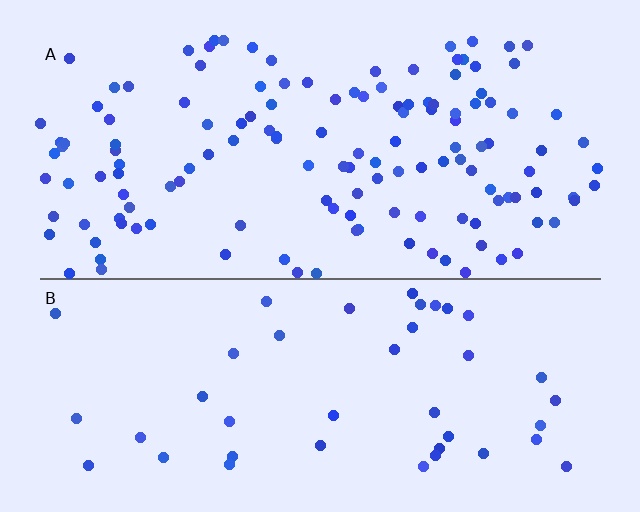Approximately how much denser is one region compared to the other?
Approximately 3.2× — region A over region B.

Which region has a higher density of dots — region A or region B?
A (the top).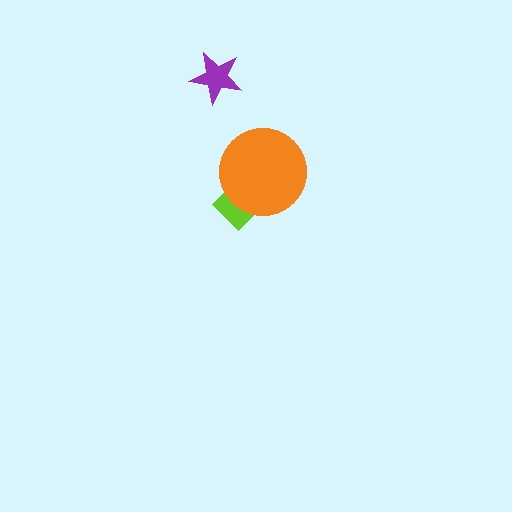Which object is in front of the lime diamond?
The orange circle is in front of the lime diamond.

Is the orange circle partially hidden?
No, no other shape covers it.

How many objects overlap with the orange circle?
1 object overlaps with the orange circle.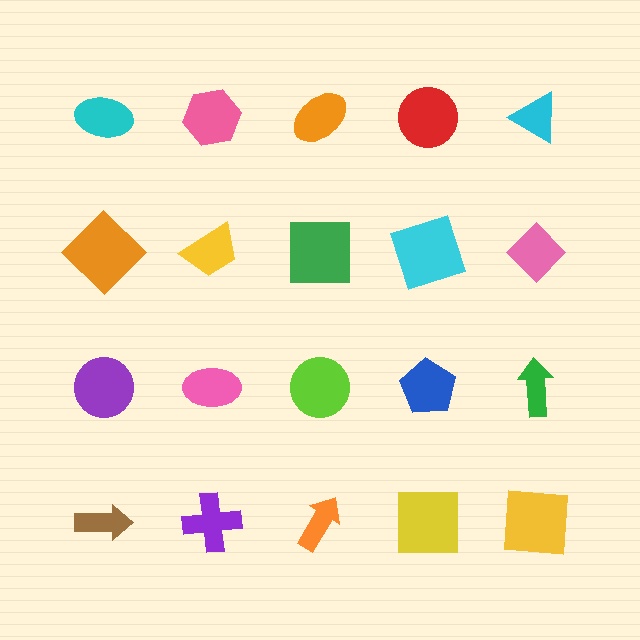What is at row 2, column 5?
A pink diamond.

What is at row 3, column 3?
A lime circle.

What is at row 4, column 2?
A purple cross.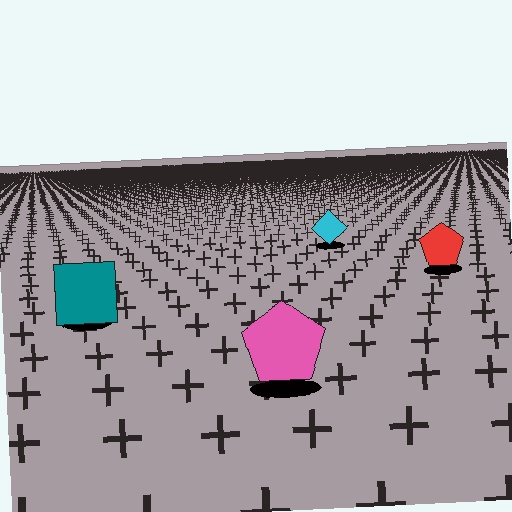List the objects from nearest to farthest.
From nearest to farthest: the pink pentagon, the teal square, the red pentagon, the cyan diamond.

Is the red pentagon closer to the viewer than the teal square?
No. The teal square is closer — you can tell from the texture gradient: the ground texture is coarser near it.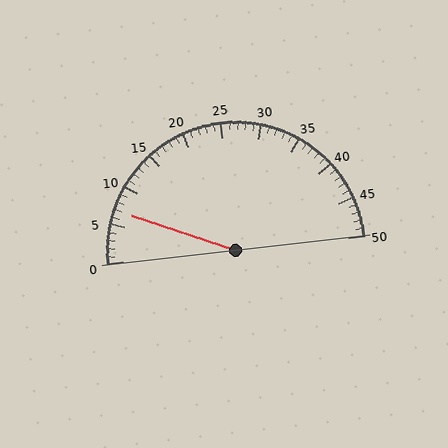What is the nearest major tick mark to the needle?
The nearest major tick mark is 5.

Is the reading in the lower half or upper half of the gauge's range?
The reading is in the lower half of the range (0 to 50).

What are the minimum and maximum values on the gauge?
The gauge ranges from 0 to 50.